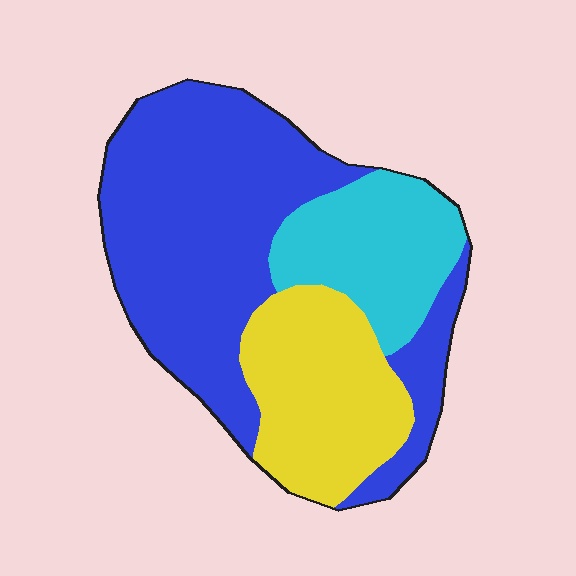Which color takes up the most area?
Blue, at roughly 55%.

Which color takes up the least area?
Cyan, at roughly 20%.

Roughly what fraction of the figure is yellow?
Yellow takes up about one quarter (1/4) of the figure.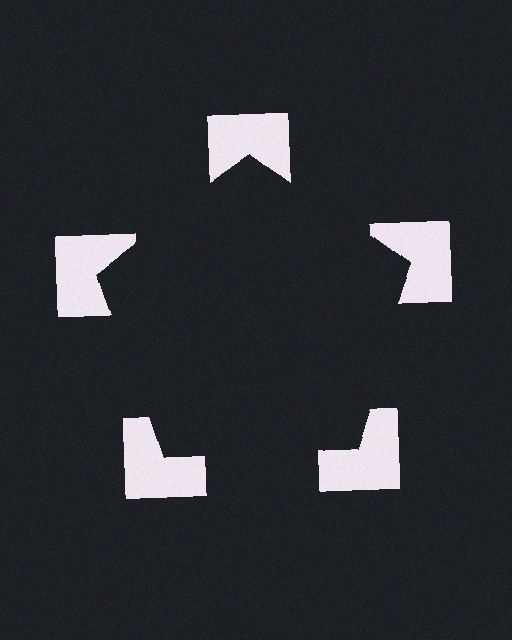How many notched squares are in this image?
There are 5 — one at each vertex of the illusory pentagon.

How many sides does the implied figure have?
5 sides.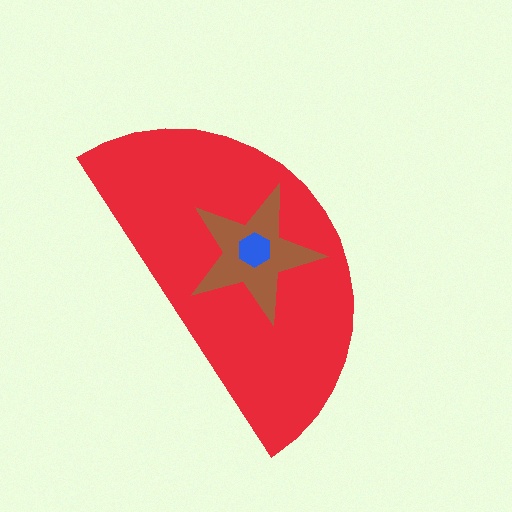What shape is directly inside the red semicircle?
The brown star.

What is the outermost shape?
The red semicircle.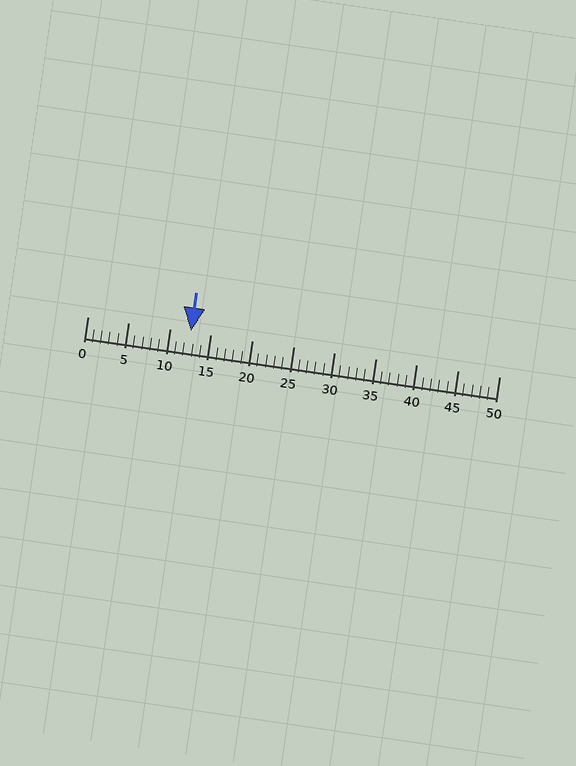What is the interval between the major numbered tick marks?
The major tick marks are spaced 5 units apart.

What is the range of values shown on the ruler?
The ruler shows values from 0 to 50.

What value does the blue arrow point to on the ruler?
The blue arrow points to approximately 13.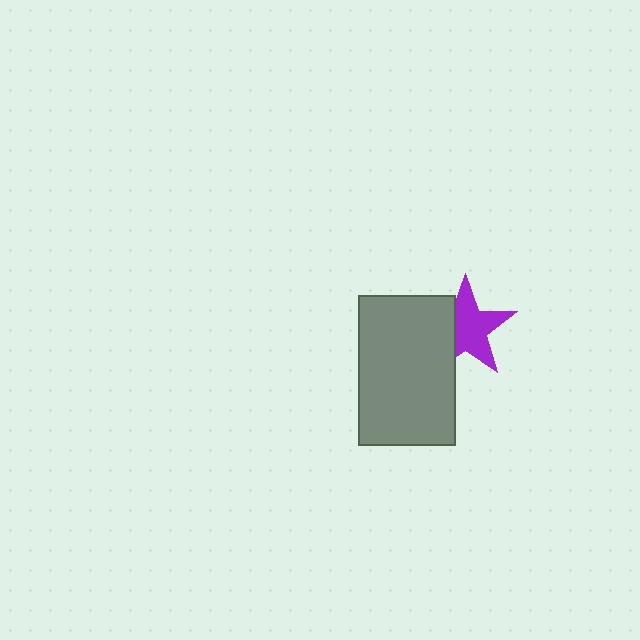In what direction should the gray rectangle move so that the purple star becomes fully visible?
The gray rectangle should move left. That is the shortest direction to clear the overlap and leave the purple star fully visible.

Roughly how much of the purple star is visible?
Most of it is visible (roughly 69%).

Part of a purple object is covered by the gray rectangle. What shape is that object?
It is a star.